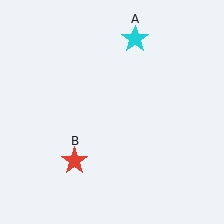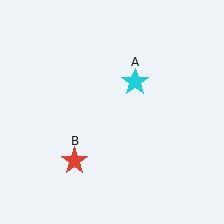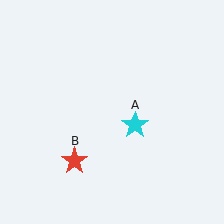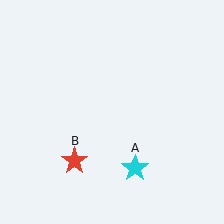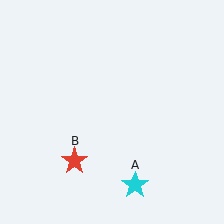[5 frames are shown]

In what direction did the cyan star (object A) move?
The cyan star (object A) moved down.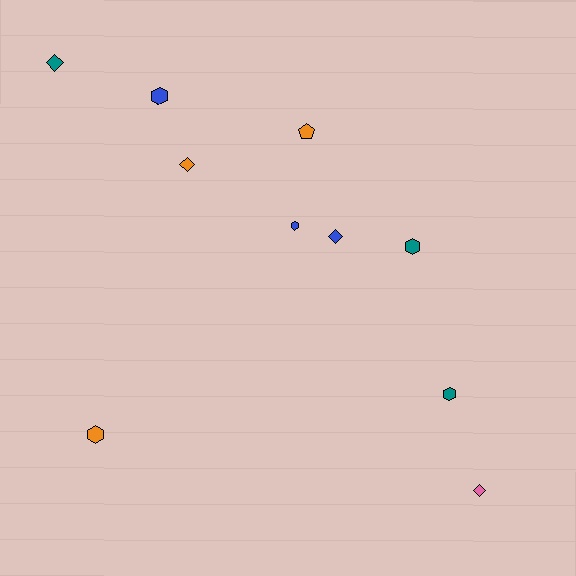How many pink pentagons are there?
There are no pink pentagons.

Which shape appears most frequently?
Hexagon, with 5 objects.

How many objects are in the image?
There are 10 objects.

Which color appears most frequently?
Teal, with 3 objects.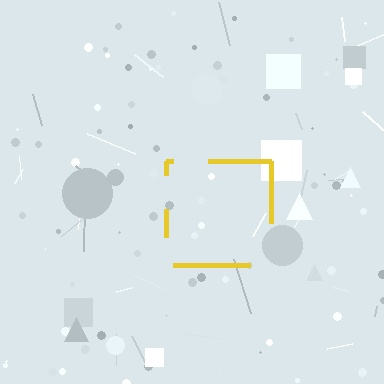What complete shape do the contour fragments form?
The contour fragments form a square.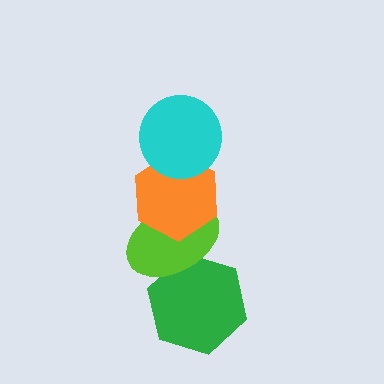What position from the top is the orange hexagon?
The orange hexagon is 2nd from the top.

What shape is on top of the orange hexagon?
The cyan circle is on top of the orange hexagon.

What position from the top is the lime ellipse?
The lime ellipse is 3rd from the top.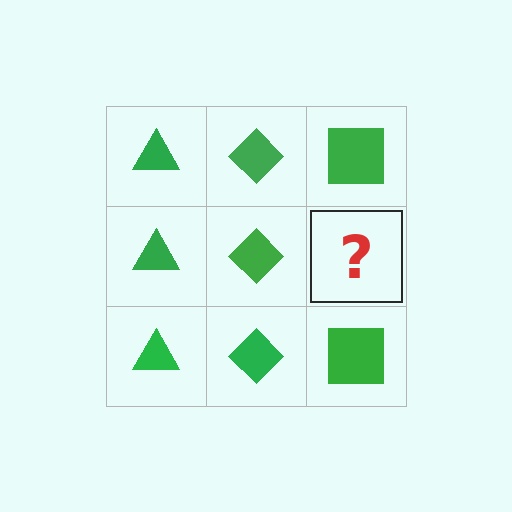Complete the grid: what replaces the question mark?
The question mark should be replaced with a green square.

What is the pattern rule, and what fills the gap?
The rule is that each column has a consistent shape. The gap should be filled with a green square.